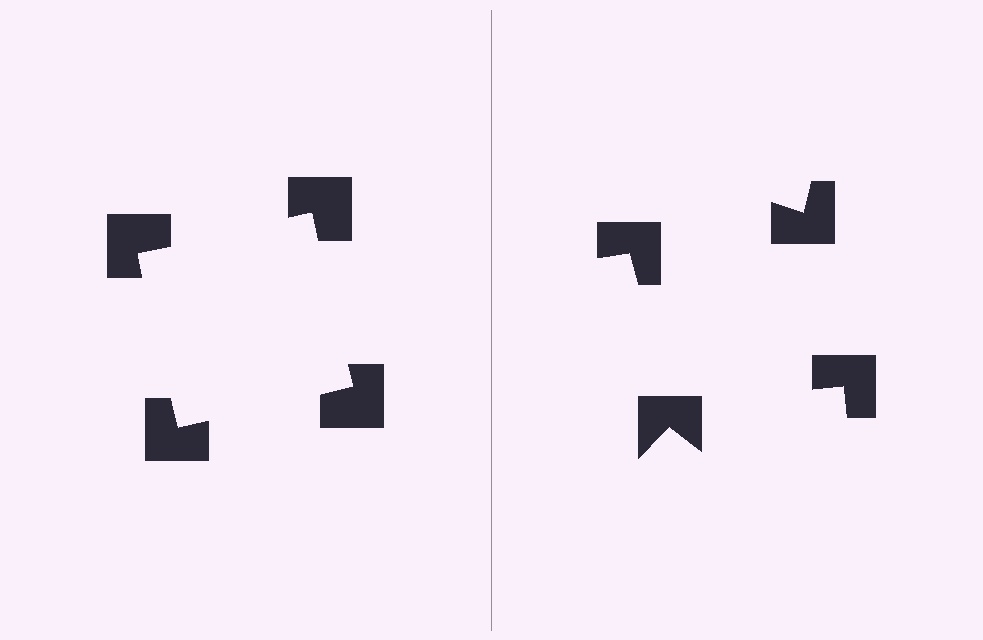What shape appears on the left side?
An illusory square.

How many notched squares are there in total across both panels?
8 — 4 on each side.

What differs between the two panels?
The notched squares are positioned identically on both sides; only the wedge orientations differ. On the left they align to a square; on the right they are misaligned.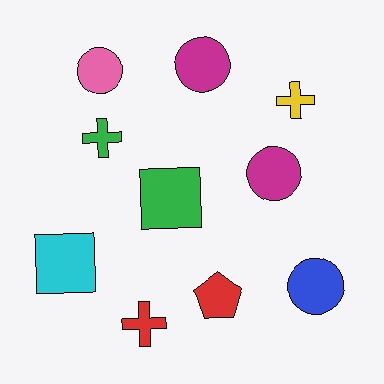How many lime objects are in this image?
There are no lime objects.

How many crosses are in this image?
There are 3 crosses.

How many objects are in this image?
There are 10 objects.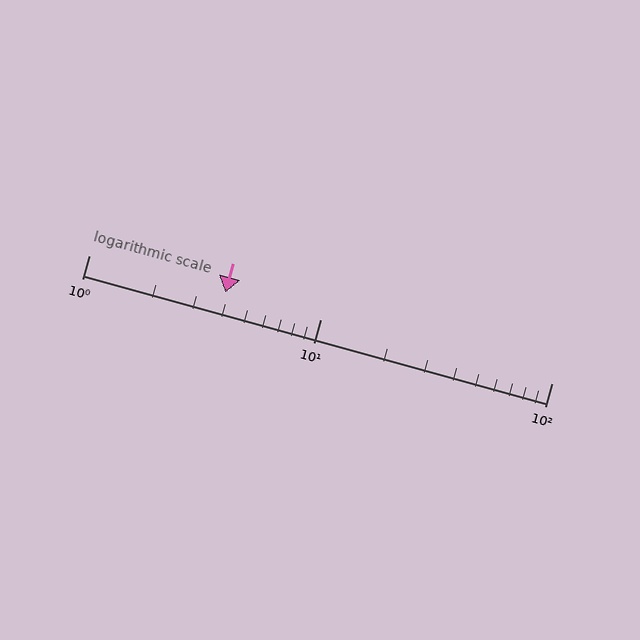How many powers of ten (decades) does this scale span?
The scale spans 2 decades, from 1 to 100.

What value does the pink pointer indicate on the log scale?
The pointer indicates approximately 3.9.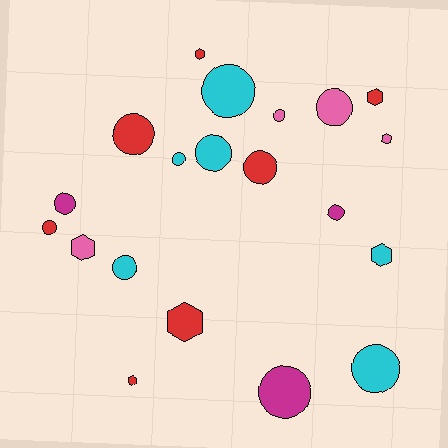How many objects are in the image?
There are 20 objects.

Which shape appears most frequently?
Circle, with 13 objects.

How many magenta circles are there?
There are 3 magenta circles.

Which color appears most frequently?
Red, with 7 objects.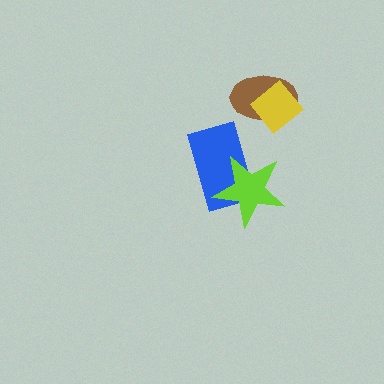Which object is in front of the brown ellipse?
The yellow diamond is in front of the brown ellipse.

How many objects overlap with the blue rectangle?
1 object overlaps with the blue rectangle.